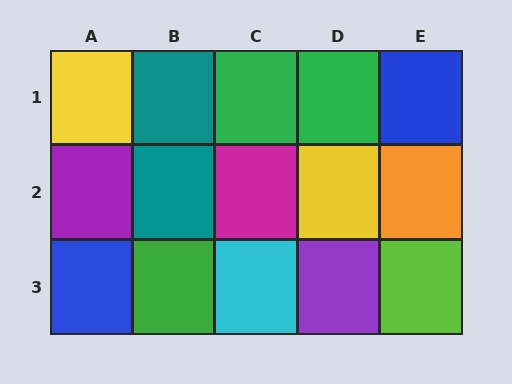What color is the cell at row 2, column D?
Yellow.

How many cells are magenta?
1 cell is magenta.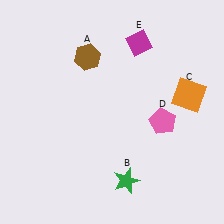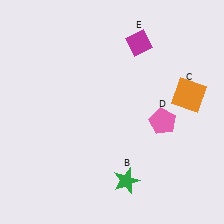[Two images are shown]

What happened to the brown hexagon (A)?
The brown hexagon (A) was removed in Image 2. It was in the top-left area of Image 1.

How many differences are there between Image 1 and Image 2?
There is 1 difference between the two images.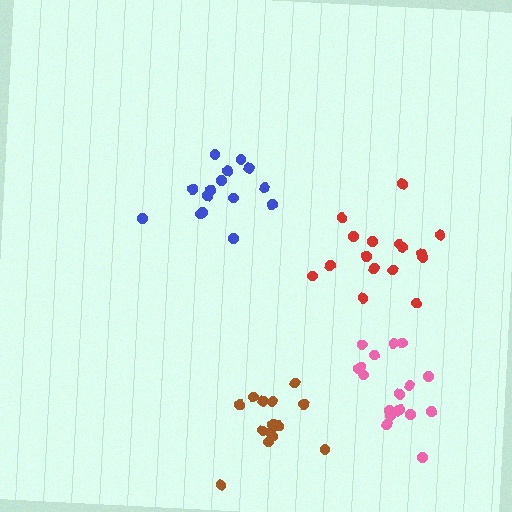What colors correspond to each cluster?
The clusters are colored: pink, blue, red, brown.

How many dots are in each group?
Group 1: 18 dots, Group 2: 15 dots, Group 3: 16 dots, Group 4: 14 dots (63 total).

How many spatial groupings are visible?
There are 4 spatial groupings.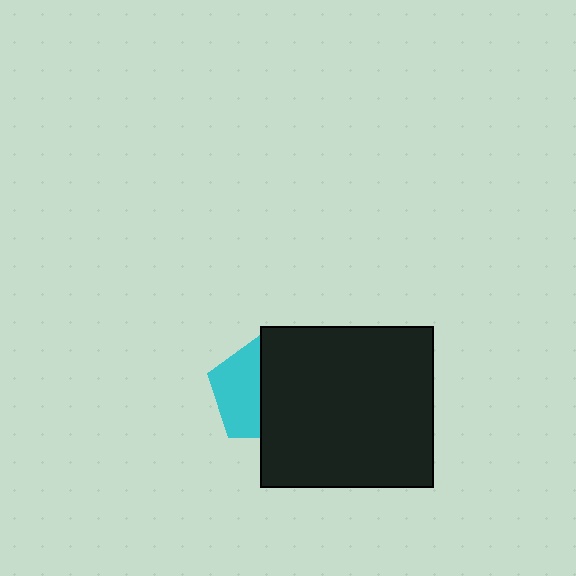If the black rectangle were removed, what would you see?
You would see the complete cyan pentagon.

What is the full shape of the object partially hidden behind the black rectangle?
The partially hidden object is a cyan pentagon.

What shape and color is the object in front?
The object in front is a black rectangle.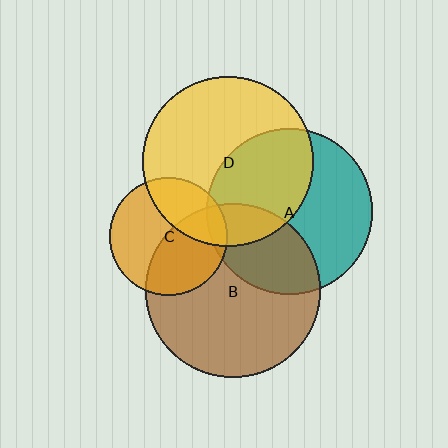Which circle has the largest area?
Circle B (brown).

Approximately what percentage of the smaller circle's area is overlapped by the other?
Approximately 45%.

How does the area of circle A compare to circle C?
Approximately 2.0 times.